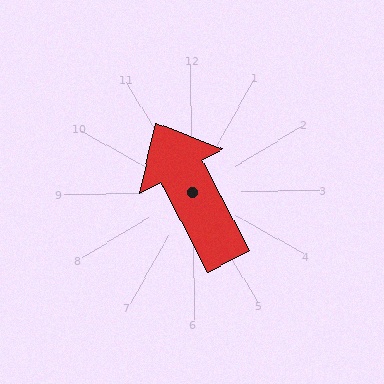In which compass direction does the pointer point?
Northwest.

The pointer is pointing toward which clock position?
Roughly 11 o'clock.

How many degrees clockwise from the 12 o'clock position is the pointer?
Approximately 333 degrees.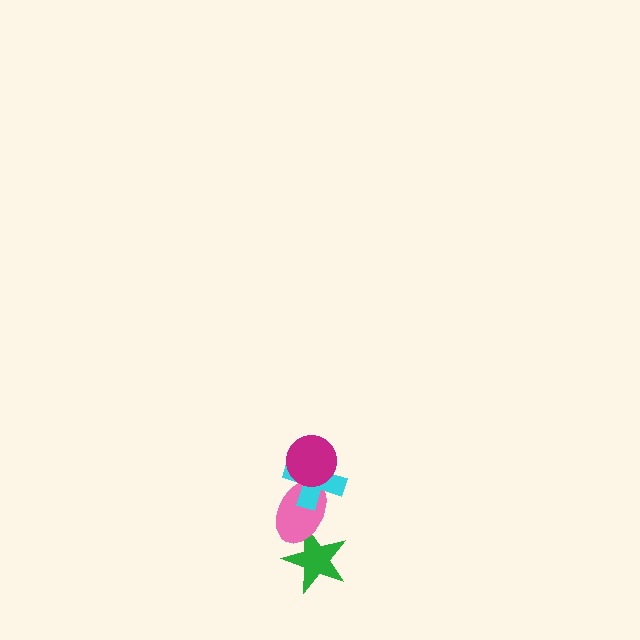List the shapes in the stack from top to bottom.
From top to bottom: the magenta circle, the cyan cross, the pink ellipse, the green star.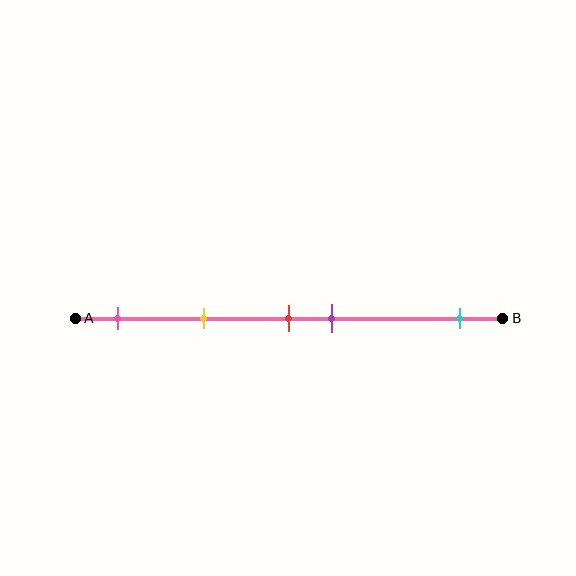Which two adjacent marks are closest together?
The red and purple marks are the closest adjacent pair.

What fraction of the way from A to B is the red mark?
The red mark is approximately 50% (0.5) of the way from A to B.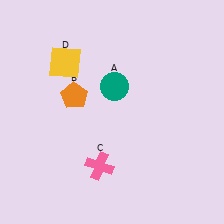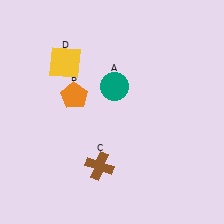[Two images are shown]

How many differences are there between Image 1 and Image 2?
There is 1 difference between the two images.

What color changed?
The cross (C) changed from pink in Image 1 to brown in Image 2.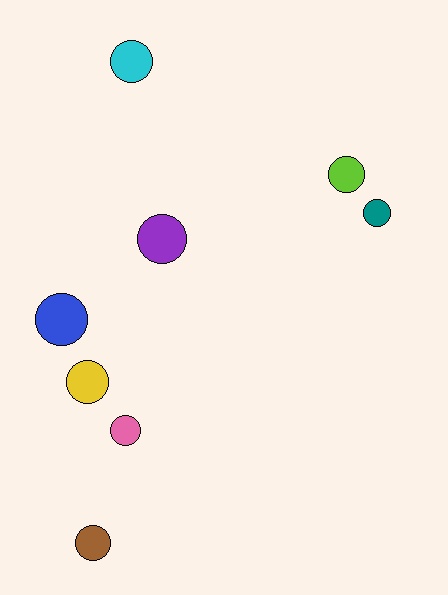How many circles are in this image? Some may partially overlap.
There are 8 circles.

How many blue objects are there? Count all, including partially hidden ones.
There is 1 blue object.